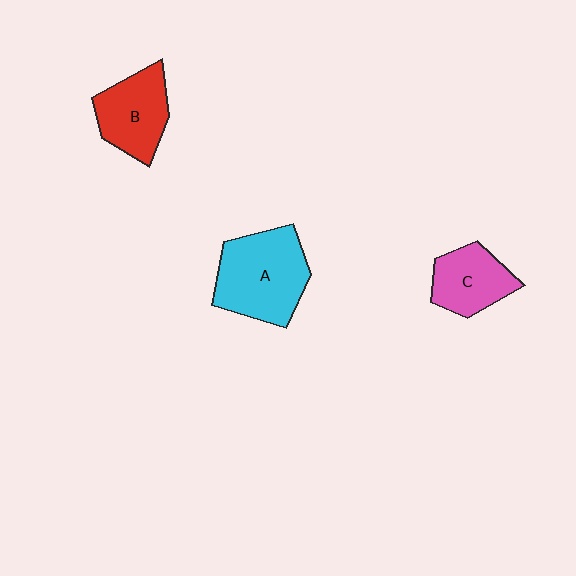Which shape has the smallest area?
Shape C (pink).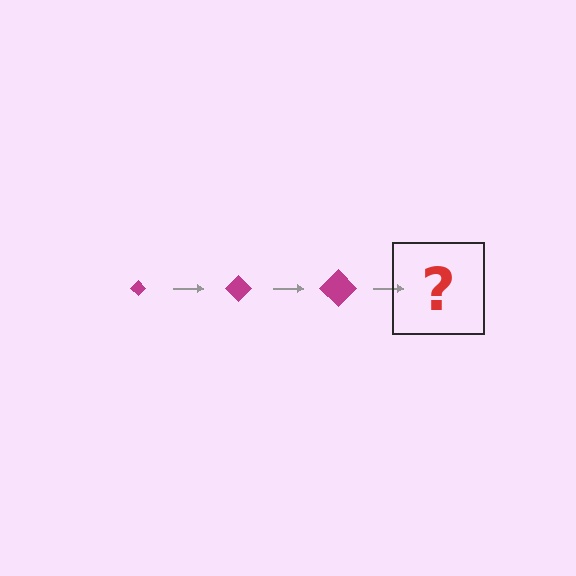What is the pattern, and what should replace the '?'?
The pattern is that the diamond gets progressively larger each step. The '?' should be a magenta diamond, larger than the previous one.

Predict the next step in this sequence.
The next step is a magenta diamond, larger than the previous one.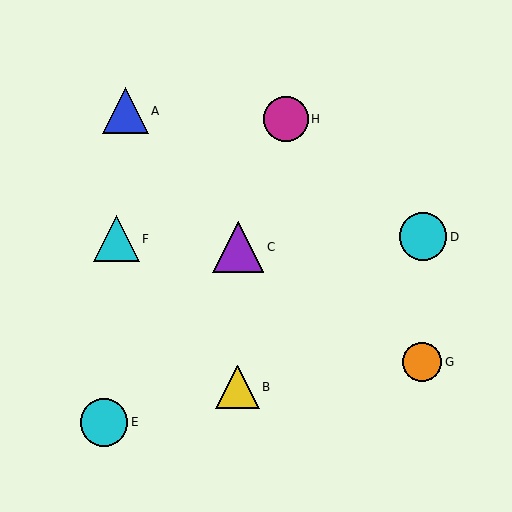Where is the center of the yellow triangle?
The center of the yellow triangle is at (237, 387).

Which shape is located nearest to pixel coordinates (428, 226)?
The cyan circle (labeled D) at (423, 237) is nearest to that location.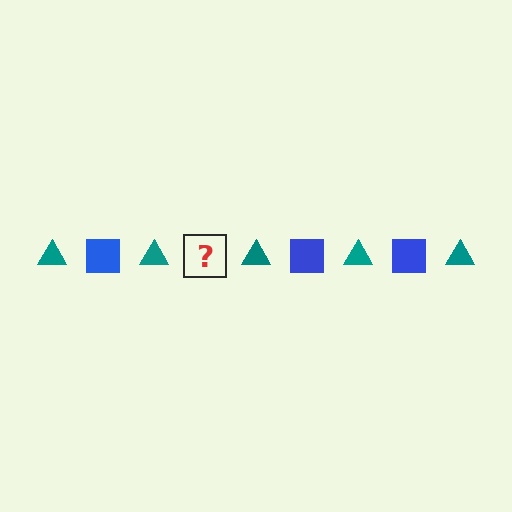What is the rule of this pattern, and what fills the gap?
The rule is that the pattern alternates between teal triangle and blue square. The gap should be filled with a blue square.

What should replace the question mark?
The question mark should be replaced with a blue square.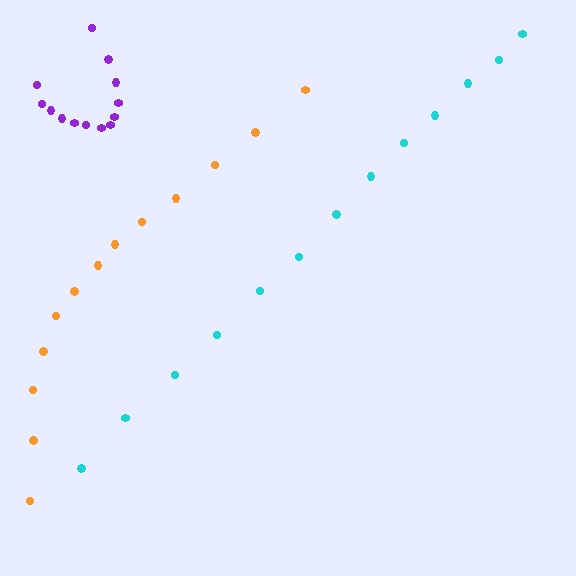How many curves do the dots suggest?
There are 3 distinct paths.